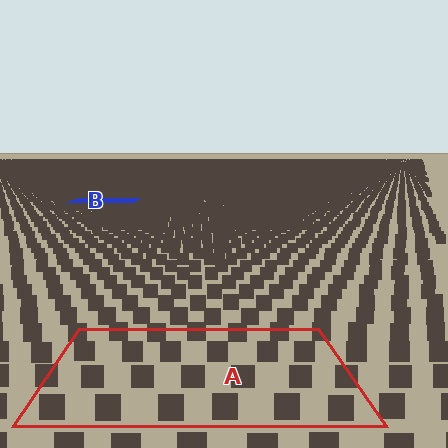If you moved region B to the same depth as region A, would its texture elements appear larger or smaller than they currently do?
They would appear larger. At a closer depth, the same texture elements are projected at a bigger on-screen size.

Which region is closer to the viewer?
Region A is closer. The texture elements there are larger and more spread out.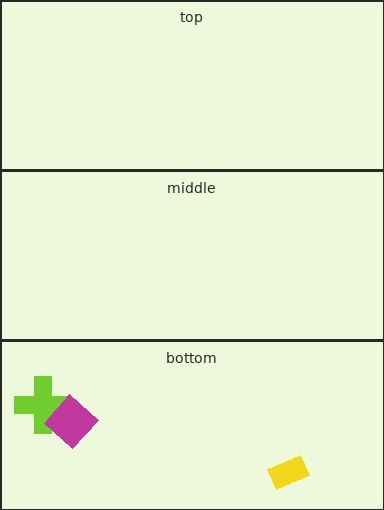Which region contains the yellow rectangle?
The bottom region.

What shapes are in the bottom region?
The lime cross, the yellow rectangle, the magenta diamond.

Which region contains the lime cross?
The bottom region.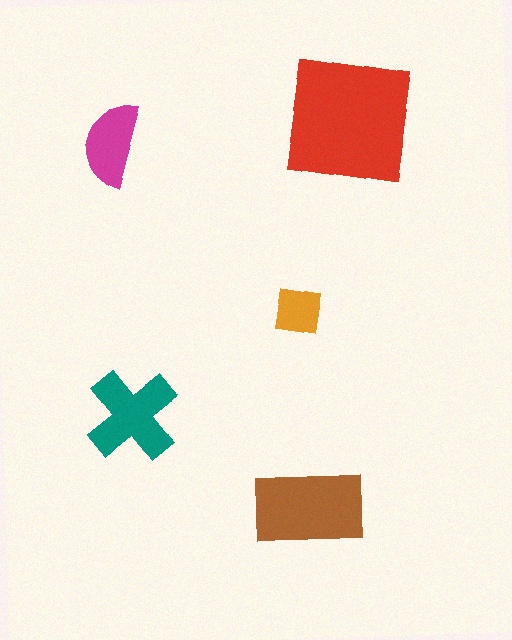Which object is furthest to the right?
The red square is rightmost.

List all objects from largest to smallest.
The red square, the brown rectangle, the teal cross, the magenta semicircle, the orange square.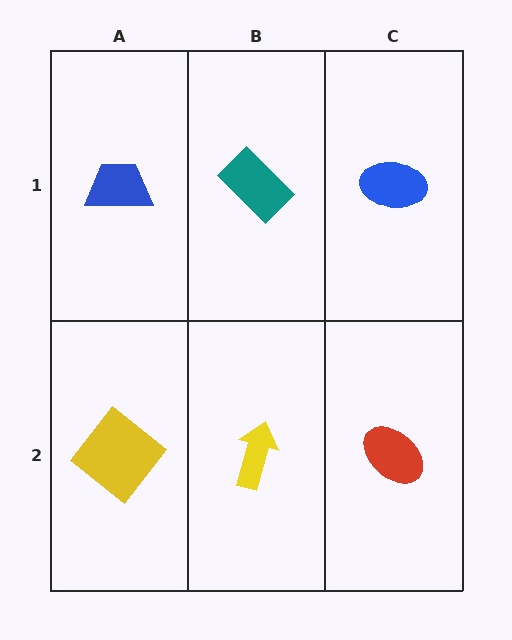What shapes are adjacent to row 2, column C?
A blue ellipse (row 1, column C), a yellow arrow (row 2, column B).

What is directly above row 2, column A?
A blue trapezoid.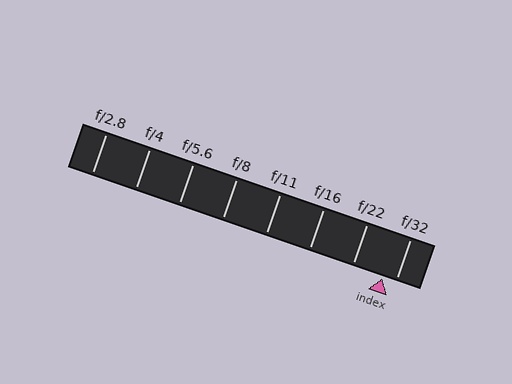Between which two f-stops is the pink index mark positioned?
The index mark is between f/22 and f/32.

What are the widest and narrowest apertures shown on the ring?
The widest aperture shown is f/2.8 and the narrowest is f/32.